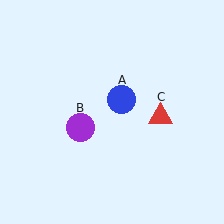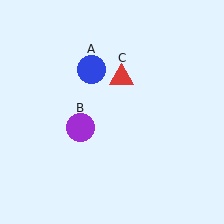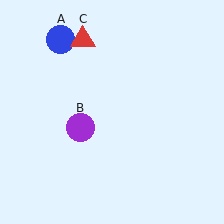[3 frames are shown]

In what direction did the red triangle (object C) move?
The red triangle (object C) moved up and to the left.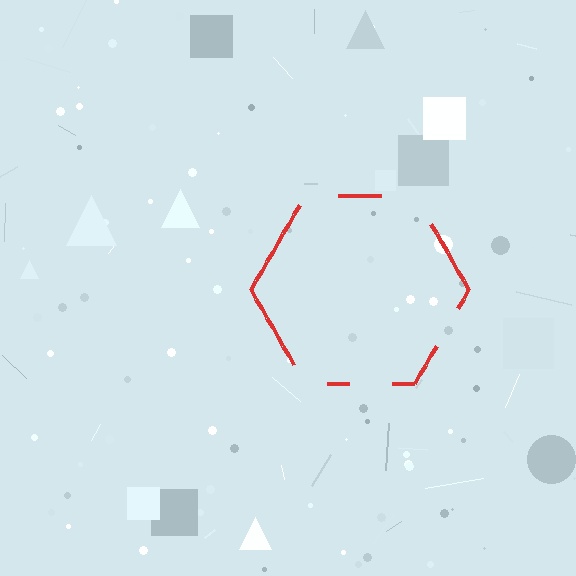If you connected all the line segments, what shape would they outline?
They would outline a hexagon.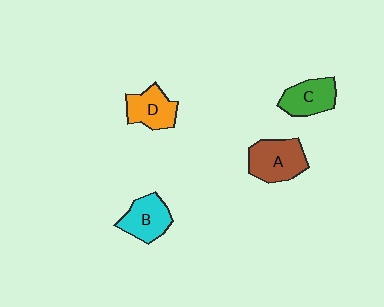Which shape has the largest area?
Shape A (brown).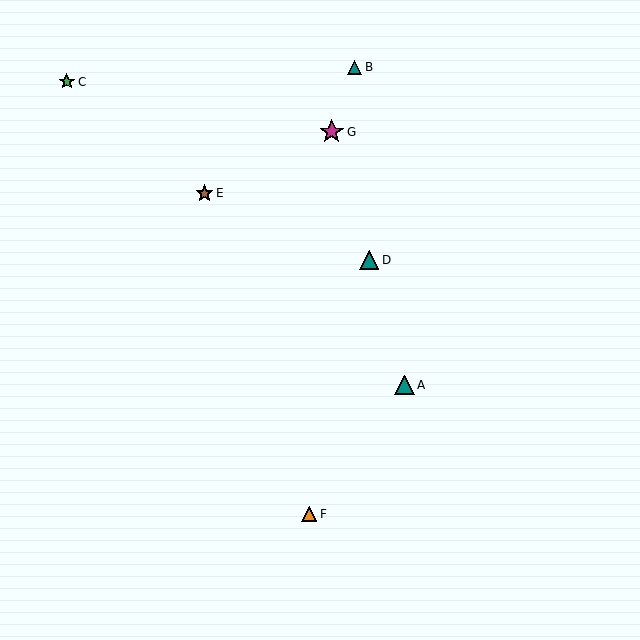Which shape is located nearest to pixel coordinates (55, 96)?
The green star (labeled C) at (67, 82) is nearest to that location.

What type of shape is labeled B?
Shape B is a teal triangle.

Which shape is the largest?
The magenta star (labeled G) is the largest.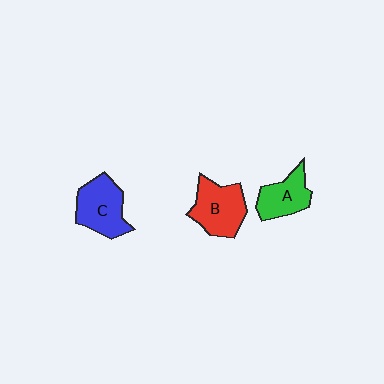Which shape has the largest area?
Shape B (red).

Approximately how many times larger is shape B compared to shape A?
Approximately 1.3 times.